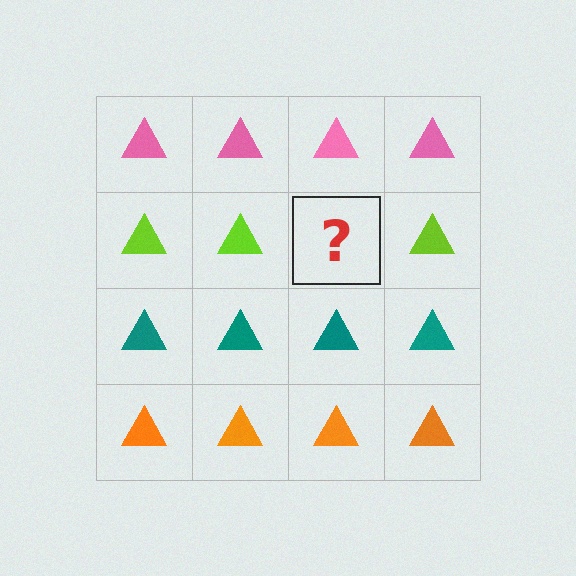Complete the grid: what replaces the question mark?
The question mark should be replaced with a lime triangle.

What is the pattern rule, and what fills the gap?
The rule is that each row has a consistent color. The gap should be filled with a lime triangle.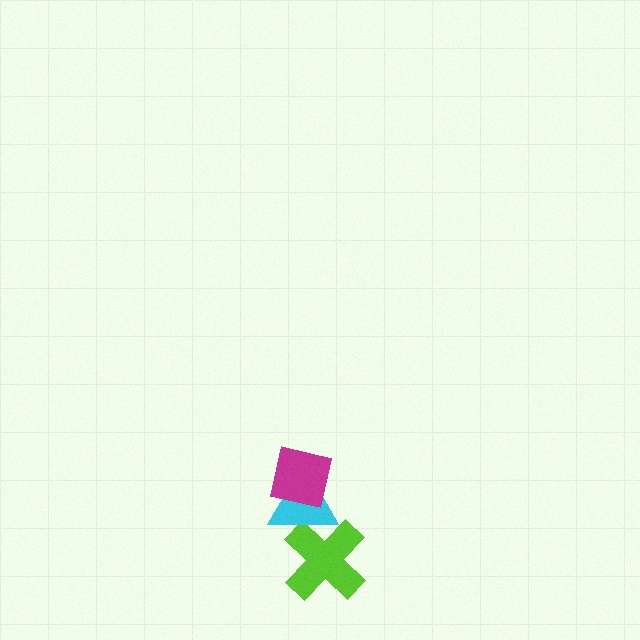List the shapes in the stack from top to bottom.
From top to bottom: the magenta square, the cyan triangle, the lime cross.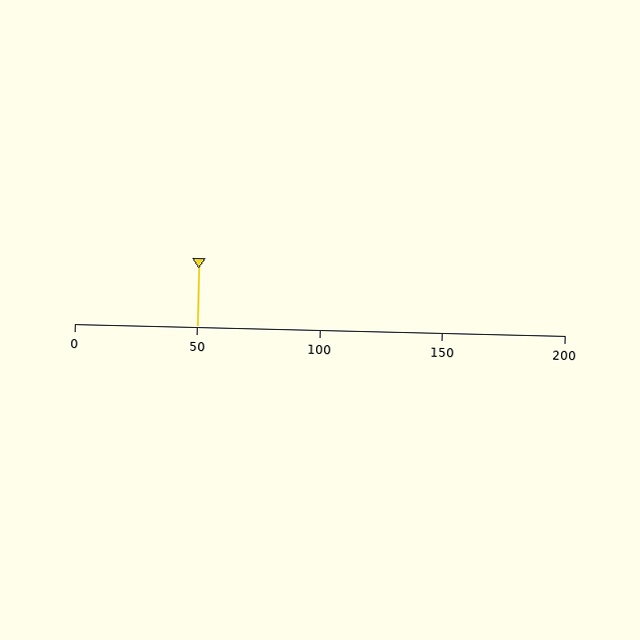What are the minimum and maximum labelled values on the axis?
The axis runs from 0 to 200.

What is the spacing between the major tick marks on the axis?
The major ticks are spaced 50 apart.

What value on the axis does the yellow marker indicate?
The marker indicates approximately 50.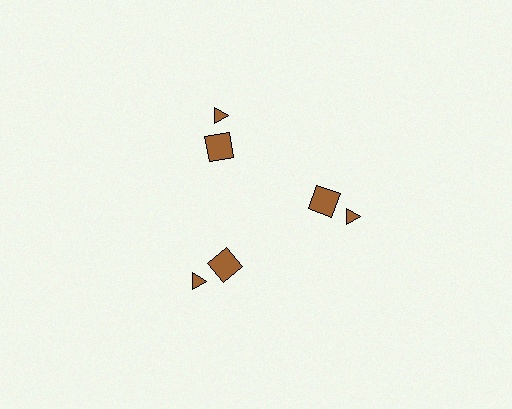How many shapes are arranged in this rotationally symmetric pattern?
There are 6 shapes, arranged in 3 groups of 2.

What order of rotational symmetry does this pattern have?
This pattern has 3-fold rotational symmetry.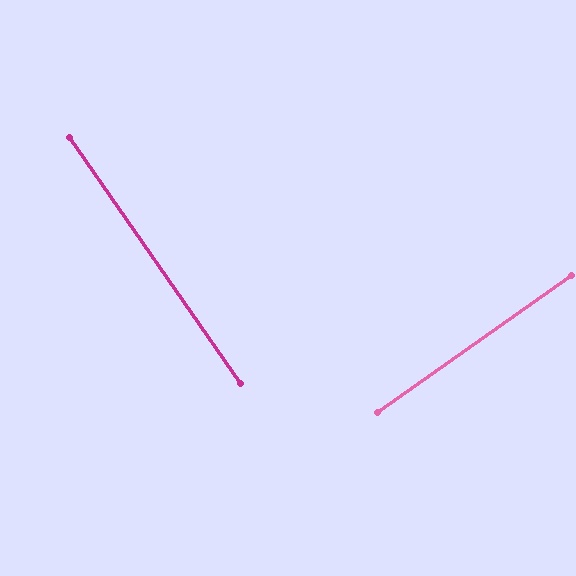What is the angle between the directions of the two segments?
Approximately 90 degrees.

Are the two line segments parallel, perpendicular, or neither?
Perpendicular — they meet at approximately 90°.